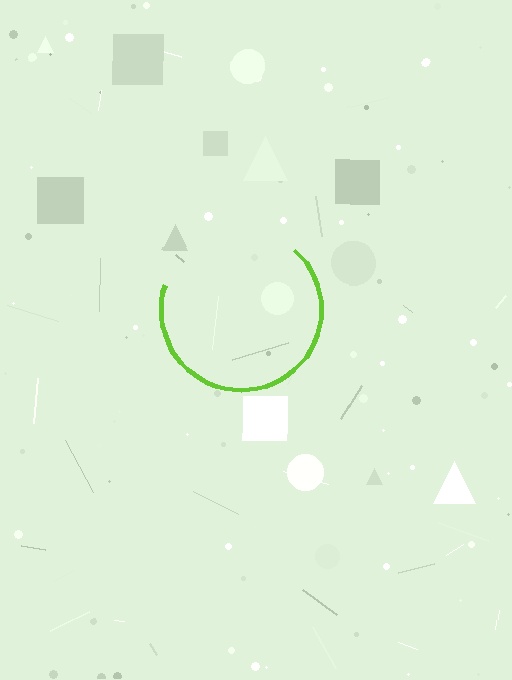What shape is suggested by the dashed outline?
The dashed outline suggests a circle.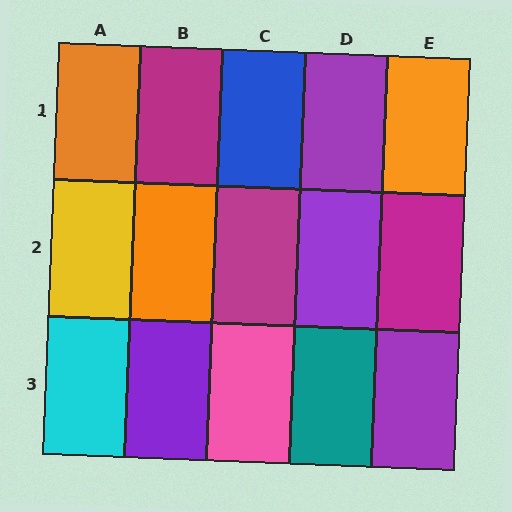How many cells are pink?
1 cell is pink.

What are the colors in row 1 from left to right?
Orange, magenta, blue, purple, orange.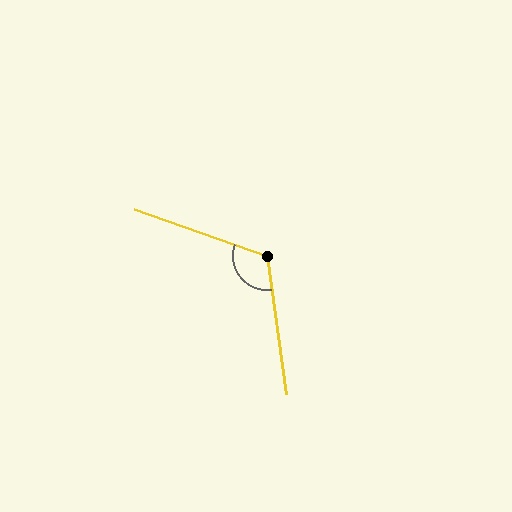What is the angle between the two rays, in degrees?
Approximately 117 degrees.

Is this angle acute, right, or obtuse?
It is obtuse.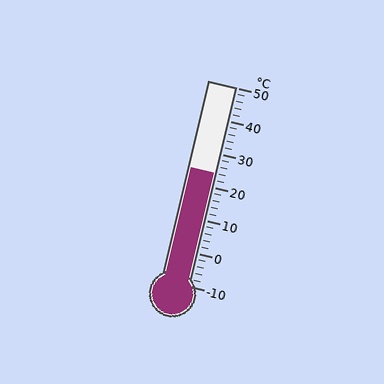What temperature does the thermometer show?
The thermometer shows approximately 24°C.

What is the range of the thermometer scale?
The thermometer scale ranges from -10°C to 50°C.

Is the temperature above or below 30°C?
The temperature is below 30°C.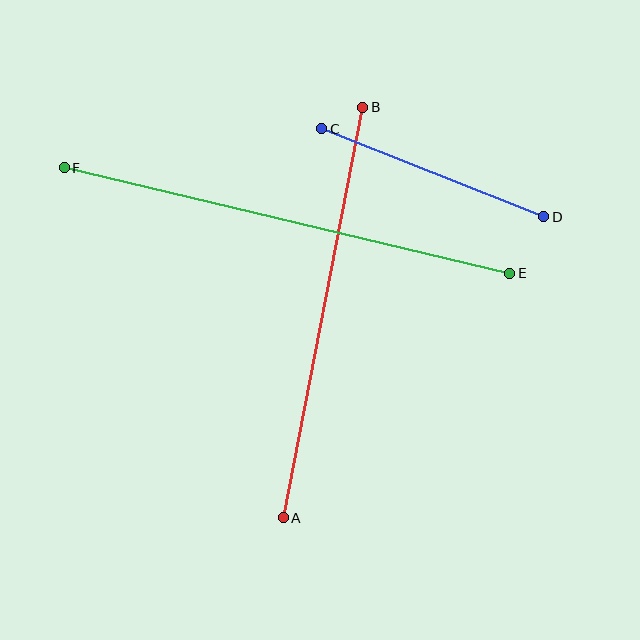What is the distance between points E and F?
The distance is approximately 458 pixels.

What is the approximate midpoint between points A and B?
The midpoint is at approximately (323, 313) pixels.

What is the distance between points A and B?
The distance is approximately 418 pixels.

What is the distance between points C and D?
The distance is approximately 239 pixels.